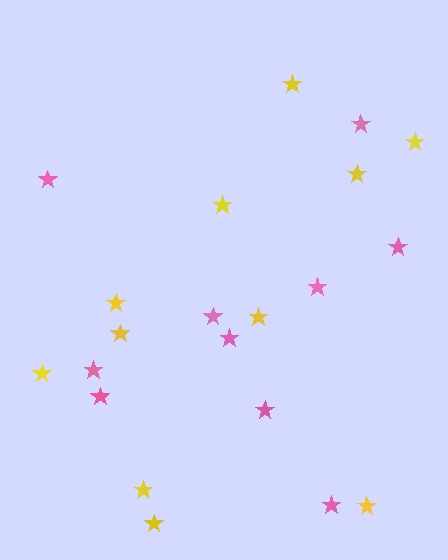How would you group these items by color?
There are 2 groups: one group of pink stars (10) and one group of yellow stars (11).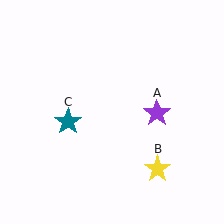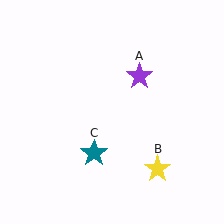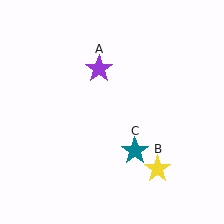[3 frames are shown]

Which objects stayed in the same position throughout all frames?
Yellow star (object B) remained stationary.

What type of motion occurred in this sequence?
The purple star (object A), teal star (object C) rotated counterclockwise around the center of the scene.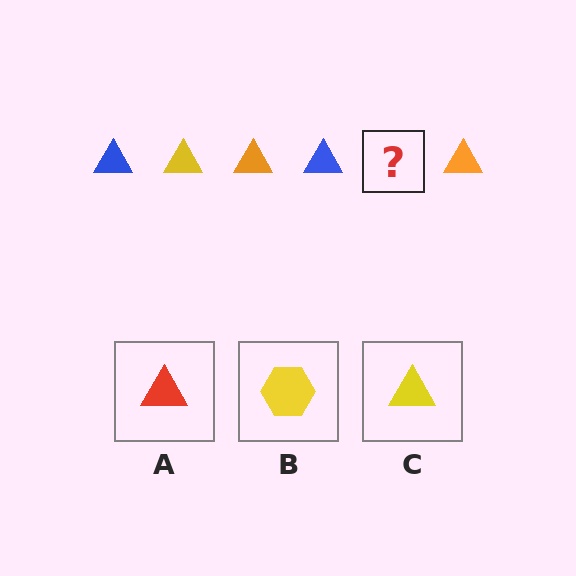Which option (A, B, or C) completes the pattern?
C.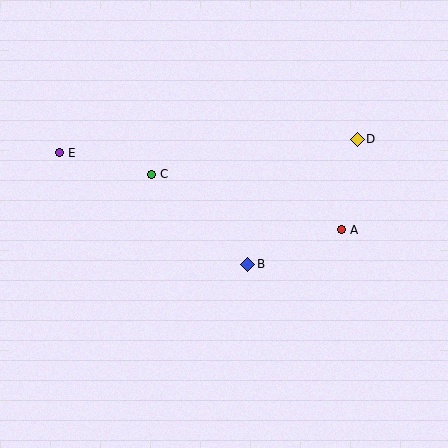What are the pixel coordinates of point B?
Point B is at (248, 264).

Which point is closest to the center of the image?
Point B at (248, 264) is closest to the center.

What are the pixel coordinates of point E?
Point E is at (59, 153).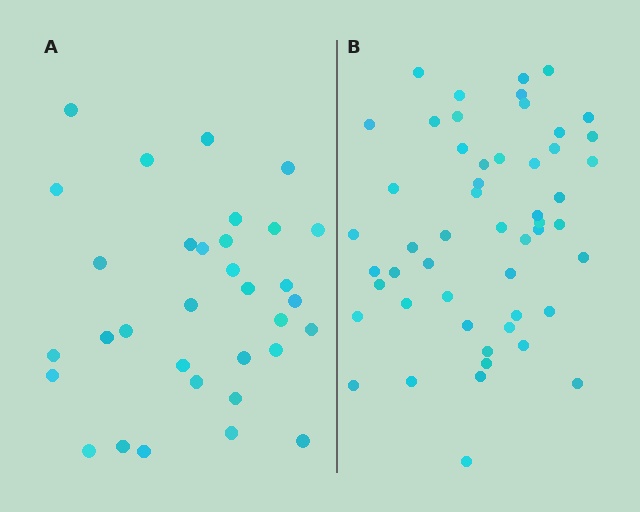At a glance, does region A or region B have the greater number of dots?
Region B (the right region) has more dots.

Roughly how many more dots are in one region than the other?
Region B has approximately 20 more dots than region A.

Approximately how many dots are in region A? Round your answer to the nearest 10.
About 30 dots. (The exact count is 33, which rounds to 30.)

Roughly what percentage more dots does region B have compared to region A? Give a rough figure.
About 60% more.